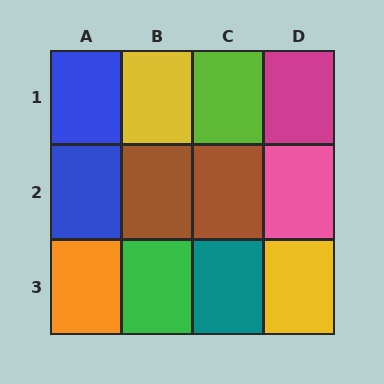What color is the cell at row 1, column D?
Magenta.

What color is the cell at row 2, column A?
Blue.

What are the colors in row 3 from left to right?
Orange, green, teal, yellow.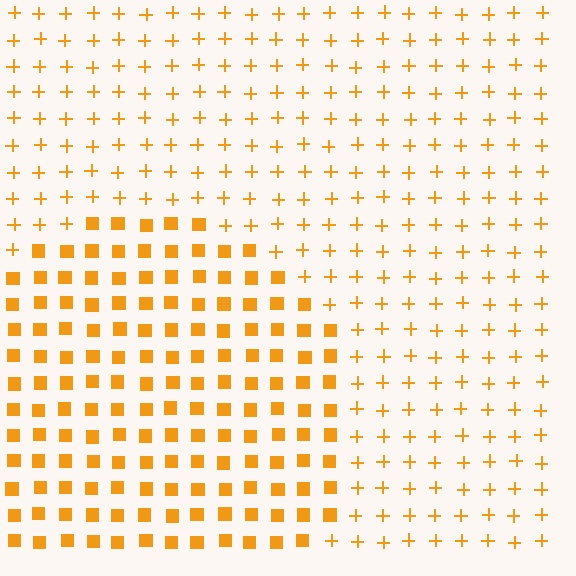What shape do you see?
I see a circle.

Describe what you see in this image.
The image is filled with small orange elements arranged in a uniform grid. A circle-shaped region contains squares, while the surrounding area contains plus signs. The boundary is defined purely by the change in element shape.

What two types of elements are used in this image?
The image uses squares inside the circle region and plus signs outside it.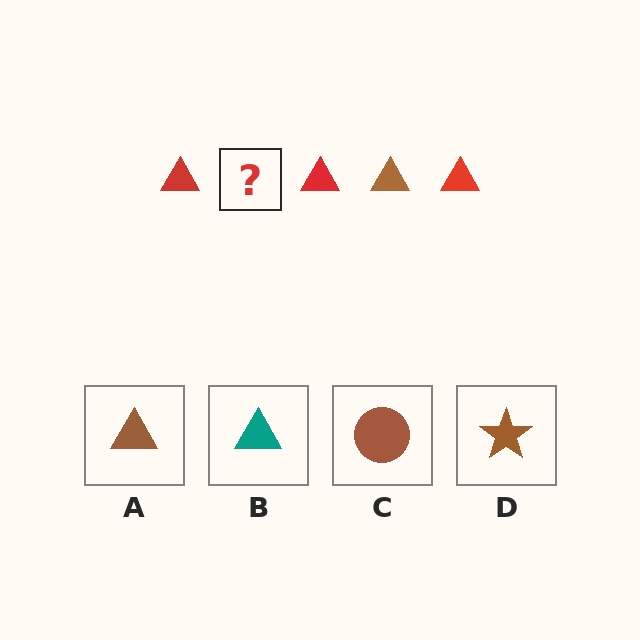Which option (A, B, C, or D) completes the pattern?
A.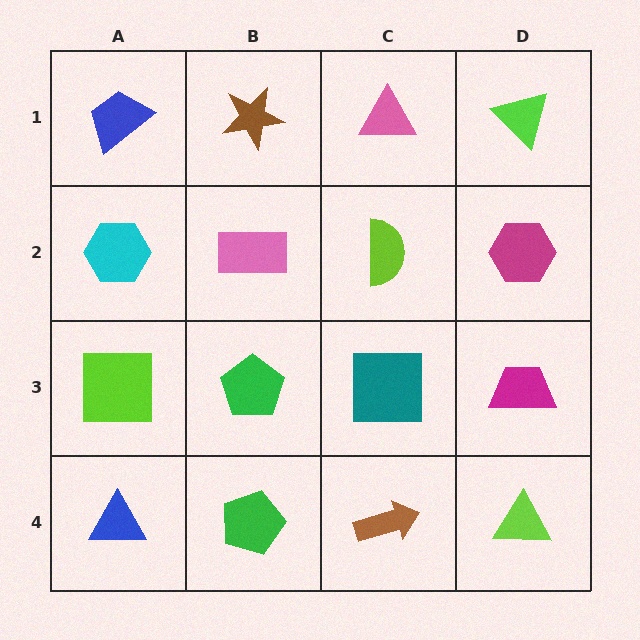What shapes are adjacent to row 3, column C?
A lime semicircle (row 2, column C), a brown arrow (row 4, column C), a green pentagon (row 3, column B), a magenta trapezoid (row 3, column D).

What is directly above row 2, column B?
A brown star.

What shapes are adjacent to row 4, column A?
A lime square (row 3, column A), a green pentagon (row 4, column B).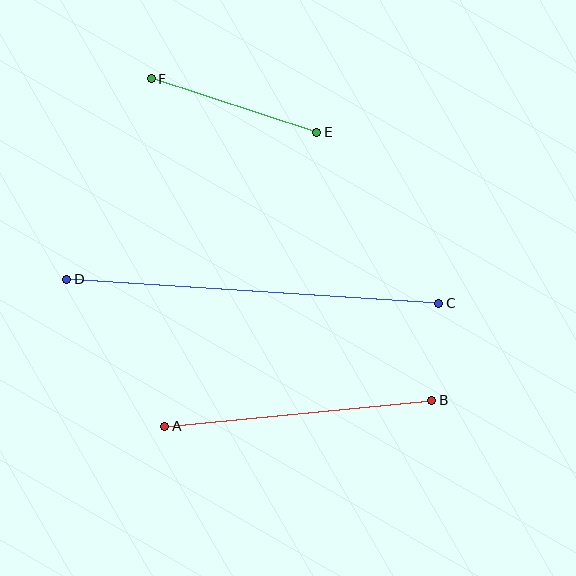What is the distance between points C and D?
The distance is approximately 373 pixels.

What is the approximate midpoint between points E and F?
The midpoint is at approximately (234, 106) pixels.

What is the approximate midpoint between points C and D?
The midpoint is at approximately (253, 291) pixels.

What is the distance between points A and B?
The distance is approximately 268 pixels.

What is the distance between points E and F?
The distance is approximately 174 pixels.